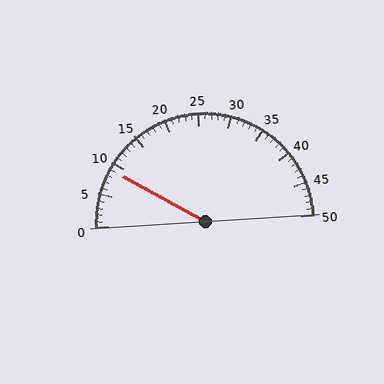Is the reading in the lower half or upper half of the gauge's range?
The reading is in the lower half of the range (0 to 50).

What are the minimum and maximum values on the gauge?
The gauge ranges from 0 to 50.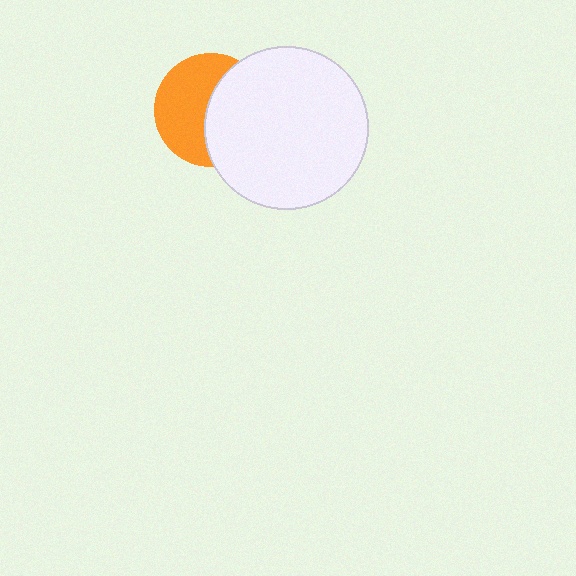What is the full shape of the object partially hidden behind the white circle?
The partially hidden object is an orange circle.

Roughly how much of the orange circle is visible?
About half of it is visible (roughly 52%).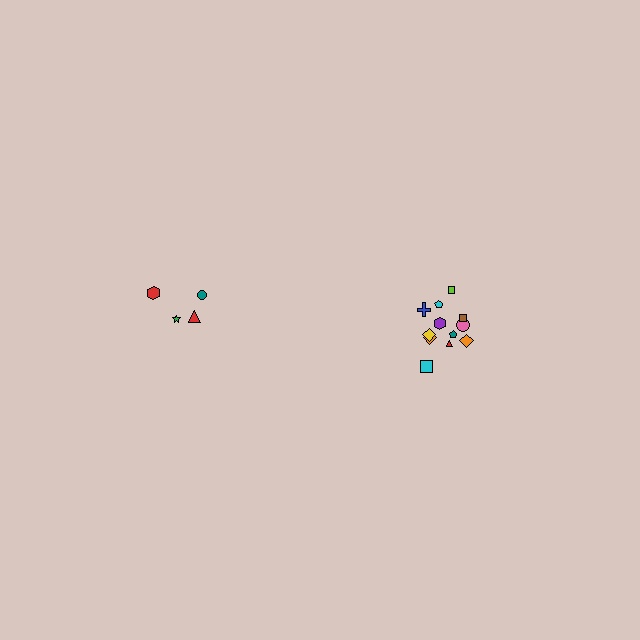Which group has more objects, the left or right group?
The right group.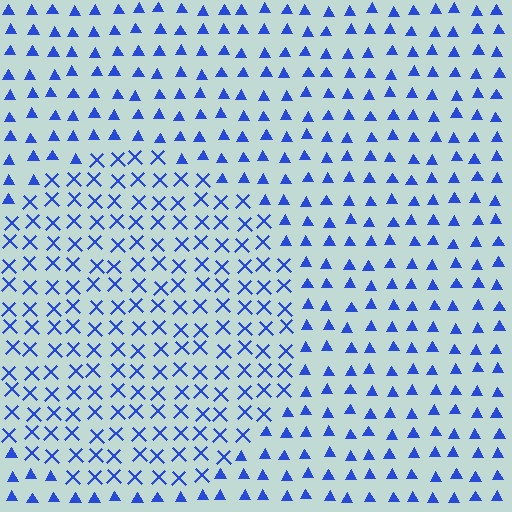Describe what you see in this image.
The image is filled with small blue elements arranged in a uniform grid. A circle-shaped region contains X marks, while the surrounding area contains triangles. The boundary is defined purely by the change in element shape.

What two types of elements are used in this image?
The image uses X marks inside the circle region and triangles outside it.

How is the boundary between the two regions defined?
The boundary is defined by a change in element shape: X marks inside vs. triangles outside. All elements share the same color and spacing.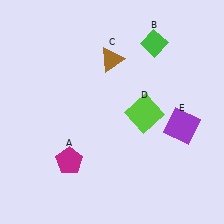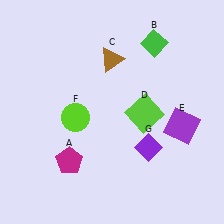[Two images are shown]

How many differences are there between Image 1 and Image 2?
There are 2 differences between the two images.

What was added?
A lime circle (F), a purple diamond (G) were added in Image 2.